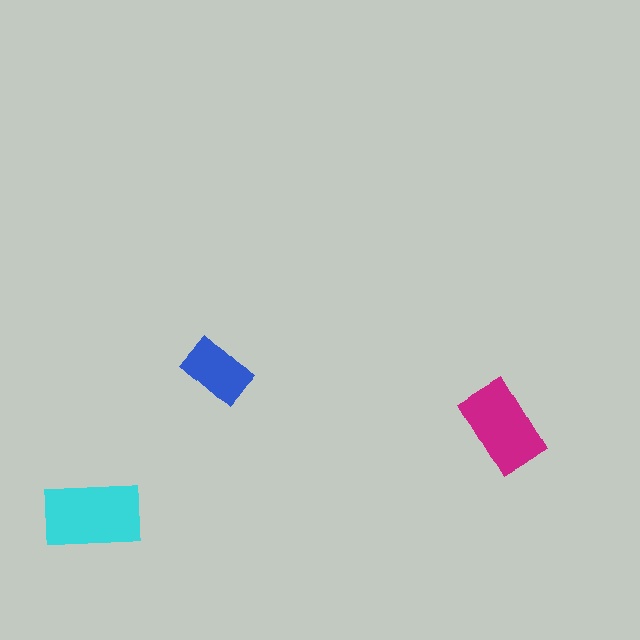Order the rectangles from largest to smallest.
the cyan one, the magenta one, the blue one.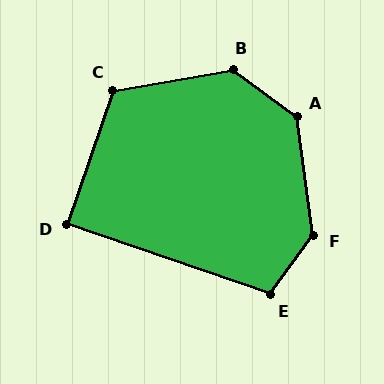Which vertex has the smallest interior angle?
D, at approximately 90 degrees.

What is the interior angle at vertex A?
Approximately 135 degrees (obtuse).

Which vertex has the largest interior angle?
F, at approximately 136 degrees.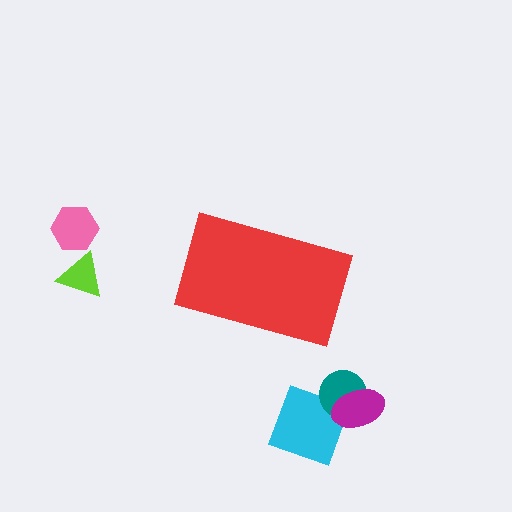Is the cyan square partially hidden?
No, the cyan square is fully visible.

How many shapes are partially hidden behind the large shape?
0 shapes are partially hidden.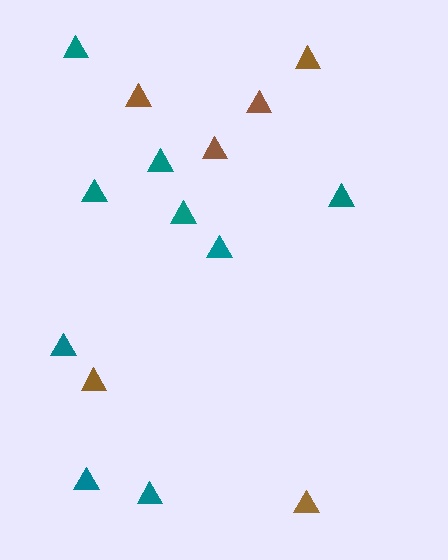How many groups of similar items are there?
There are 2 groups: one group of brown triangles (6) and one group of teal triangles (9).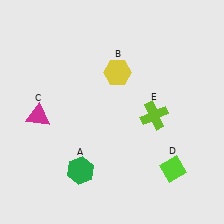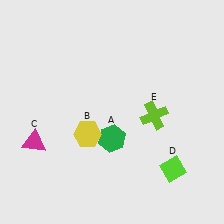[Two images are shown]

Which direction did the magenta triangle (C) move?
The magenta triangle (C) moved down.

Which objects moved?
The objects that moved are: the green hexagon (A), the yellow hexagon (B), the magenta triangle (C).